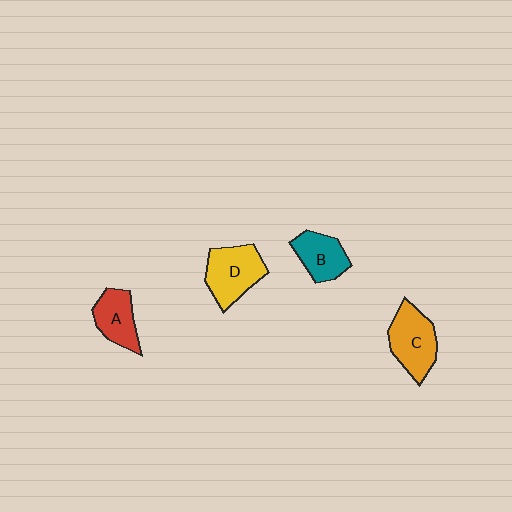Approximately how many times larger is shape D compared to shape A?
Approximately 1.3 times.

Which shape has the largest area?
Shape D (yellow).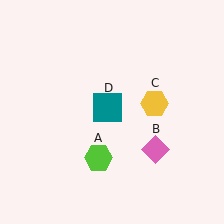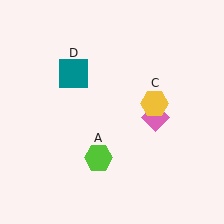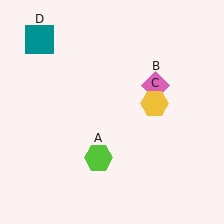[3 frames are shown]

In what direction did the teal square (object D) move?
The teal square (object D) moved up and to the left.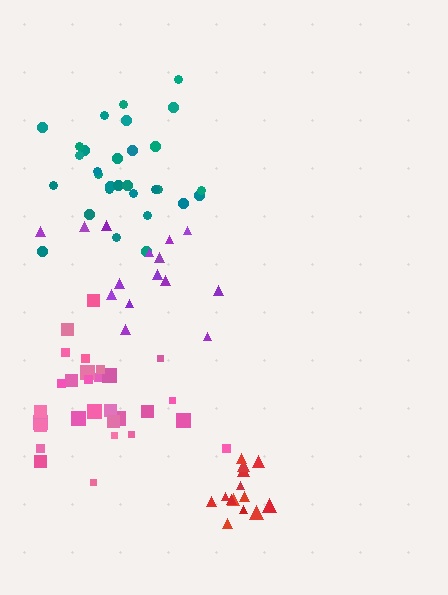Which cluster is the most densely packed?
Teal.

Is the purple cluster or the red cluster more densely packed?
Red.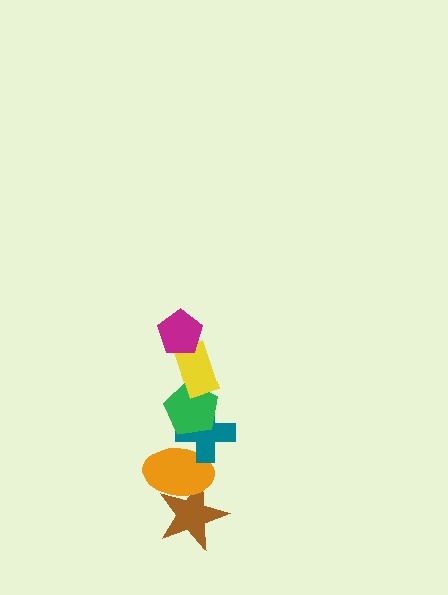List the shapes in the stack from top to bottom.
From top to bottom: the magenta pentagon, the yellow rectangle, the green pentagon, the teal cross, the orange ellipse, the brown star.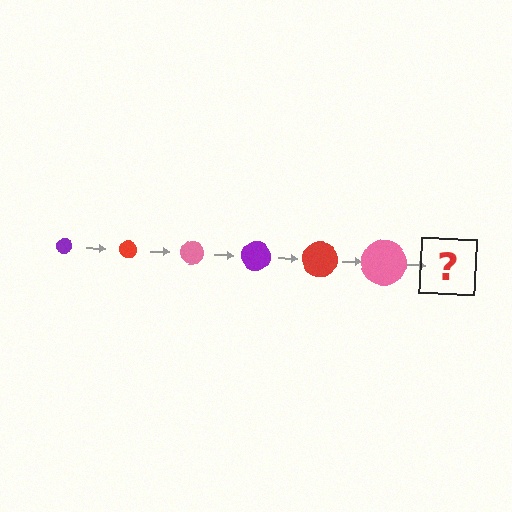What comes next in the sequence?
The next element should be a purple circle, larger than the previous one.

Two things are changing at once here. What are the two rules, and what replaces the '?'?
The two rules are that the circle grows larger each step and the color cycles through purple, red, and pink. The '?' should be a purple circle, larger than the previous one.